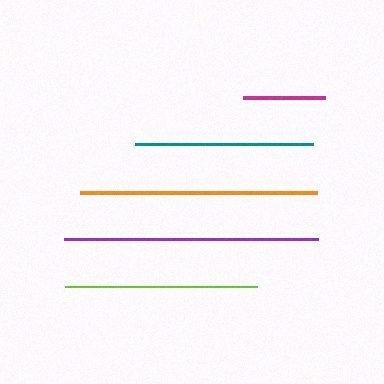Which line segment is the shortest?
The magenta line is the shortest at approximately 82 pixels.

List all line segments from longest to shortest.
From longest to shortest: purple, orange, lime, teal, magenta.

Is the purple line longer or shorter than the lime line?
The purple line is longer than the lime line.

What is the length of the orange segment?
The orange segment is approximately 237 pixels long.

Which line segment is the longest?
The purple line is the longest at approximately 255 pixels.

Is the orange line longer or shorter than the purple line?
The purple line is longer than the orange line.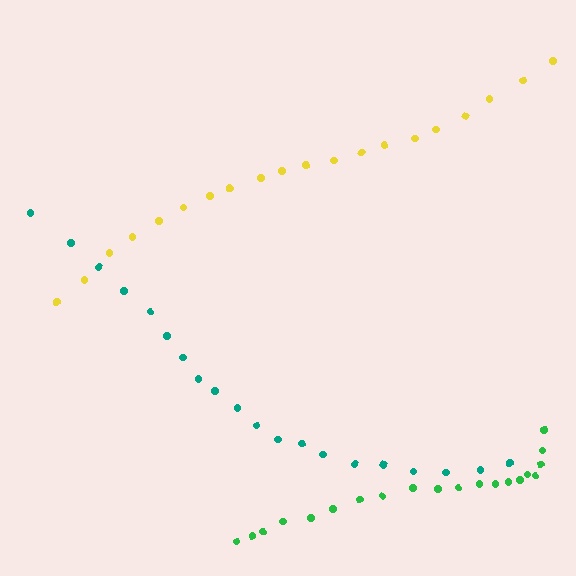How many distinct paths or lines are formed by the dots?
There are 3 distinct paths.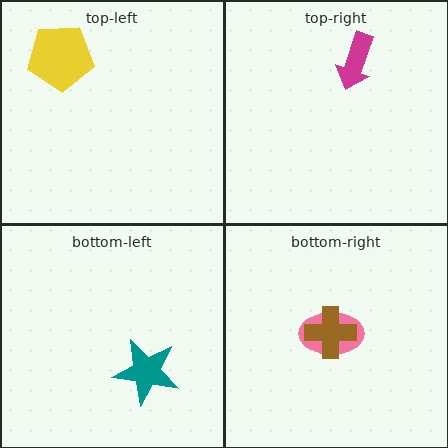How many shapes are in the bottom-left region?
1.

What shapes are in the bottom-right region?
The pink ellipse, the brown cross.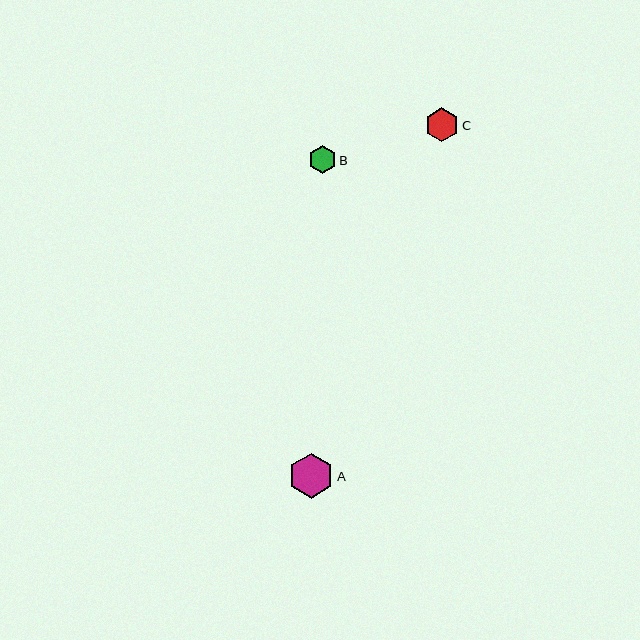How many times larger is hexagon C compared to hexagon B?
Hexagon C is approximately 1.2 times the size of hexagon B.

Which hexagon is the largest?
Hexagon A is the largest with a size of approximately 45 pixels.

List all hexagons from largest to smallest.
From largest to smallest: A, C, B.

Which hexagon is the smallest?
Hexagon B is the smallest with a size of approximately 28 pixels.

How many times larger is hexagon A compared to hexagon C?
Hexagon A is approximately 1.3 times the size of hexagon C.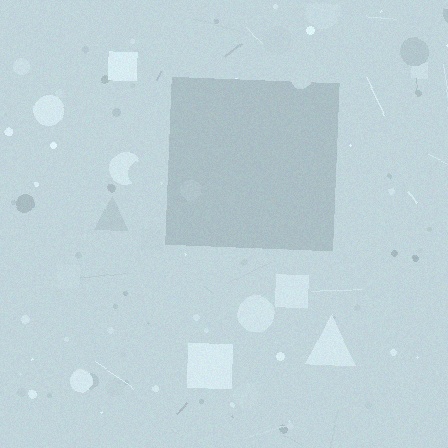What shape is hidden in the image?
A square is hidden in the image.